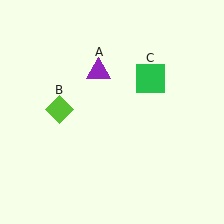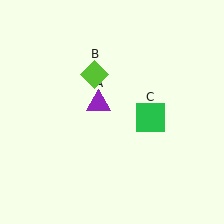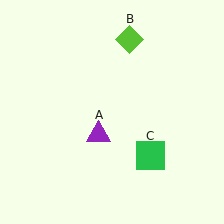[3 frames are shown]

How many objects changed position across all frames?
3 objects changed position: purple triangle (object A), lime diamond (object B), green square (object C).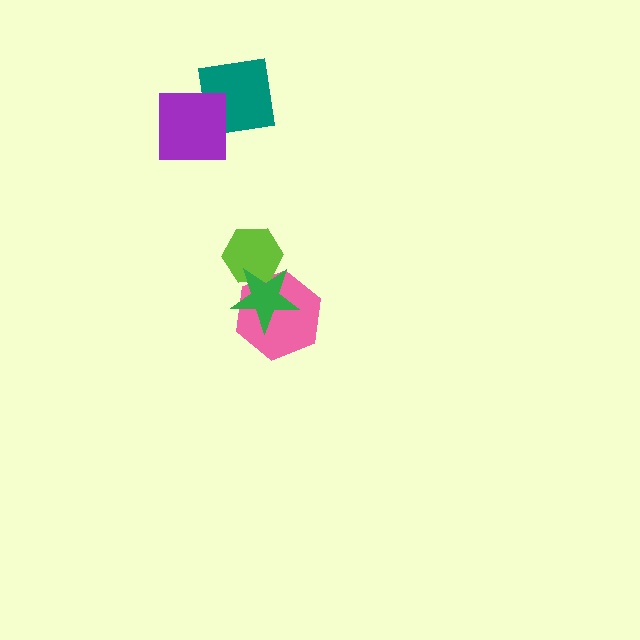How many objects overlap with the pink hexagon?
2 objects overlap with the pink hexagon.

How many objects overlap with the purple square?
1 object overlaps with the purple square.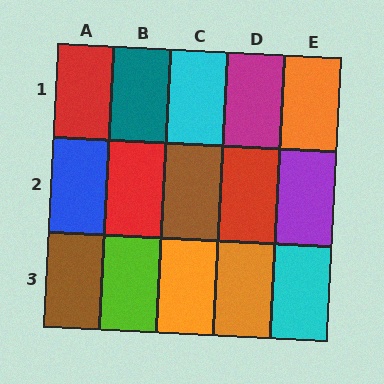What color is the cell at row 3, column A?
Brown.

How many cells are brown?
2 cells are brown.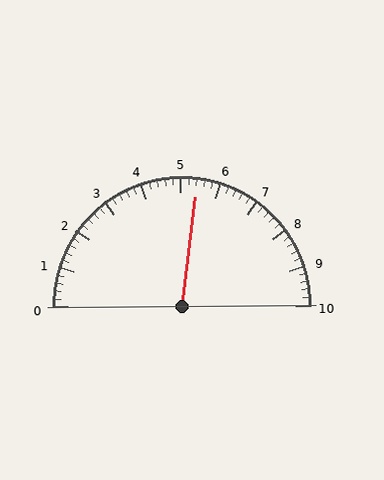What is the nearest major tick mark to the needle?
The nearest major tick mark is 5.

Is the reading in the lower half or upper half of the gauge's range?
The reading is in the upper half of the range (0 to 10).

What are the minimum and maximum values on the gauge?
The gauge ranges from 0 to 10.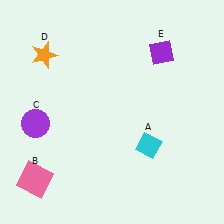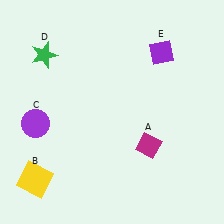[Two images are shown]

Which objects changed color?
A changed from cyan to magenta. B changed from pink to yellow. D changed from orange to green.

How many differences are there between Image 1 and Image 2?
There are 3 differences between the two images.